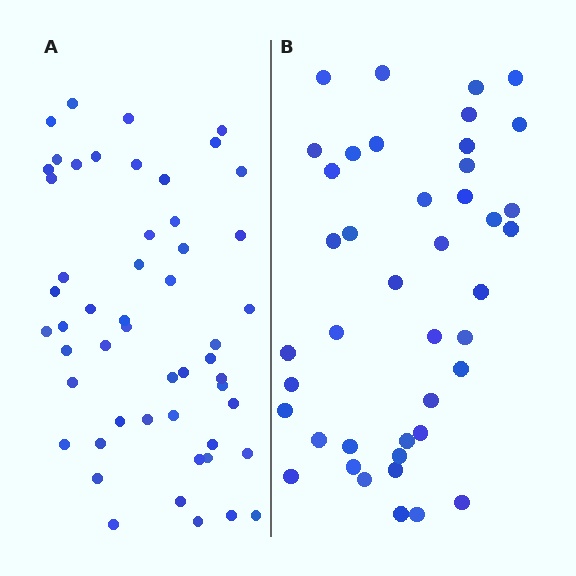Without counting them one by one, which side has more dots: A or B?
Region A (the left region) has more dots.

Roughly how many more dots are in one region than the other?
Region A has roughly 10 or so more dots than region B.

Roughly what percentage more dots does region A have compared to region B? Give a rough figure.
About 25% more.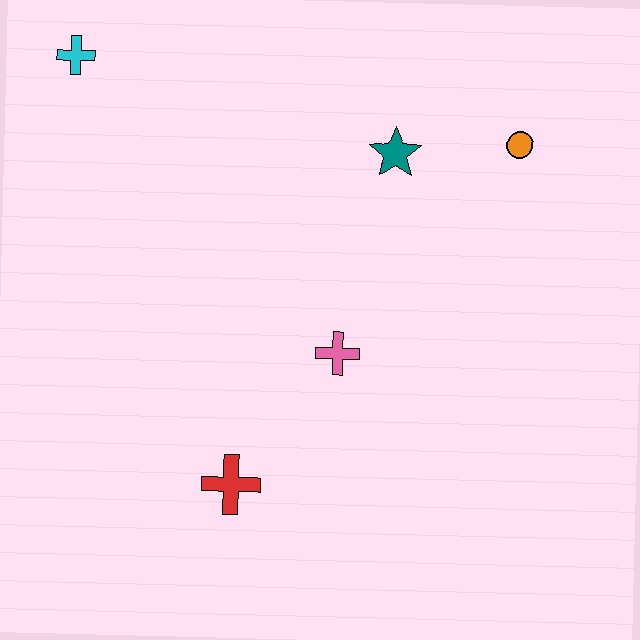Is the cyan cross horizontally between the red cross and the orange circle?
No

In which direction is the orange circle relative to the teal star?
The orange circle is to the right of the teal star.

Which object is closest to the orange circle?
The teal star is closest to the orange circle.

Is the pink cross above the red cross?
Yes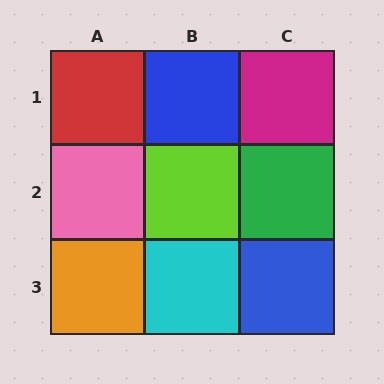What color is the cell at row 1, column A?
Red.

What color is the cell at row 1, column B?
Blue.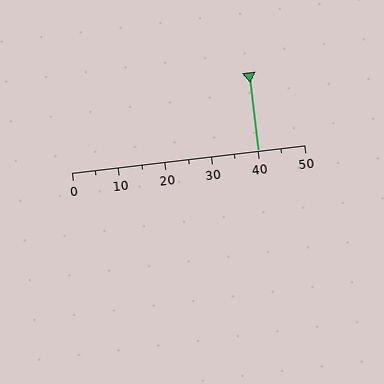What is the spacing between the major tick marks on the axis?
The major ticks are spaced 10 apart.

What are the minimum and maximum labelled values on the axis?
The axis runs from 0 to 50.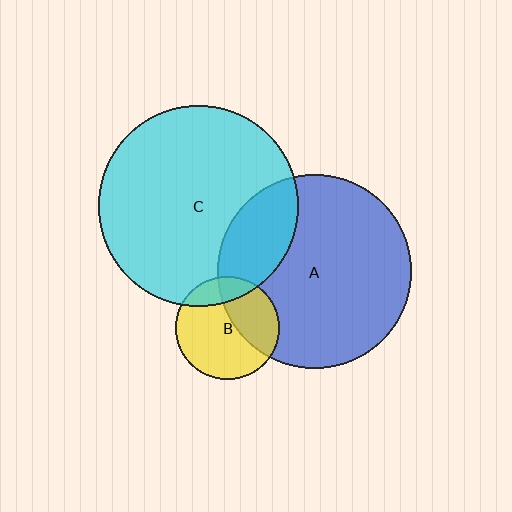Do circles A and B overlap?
Yes.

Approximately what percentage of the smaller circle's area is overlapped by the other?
Approximately 35%.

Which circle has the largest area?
Circle C (cyan).